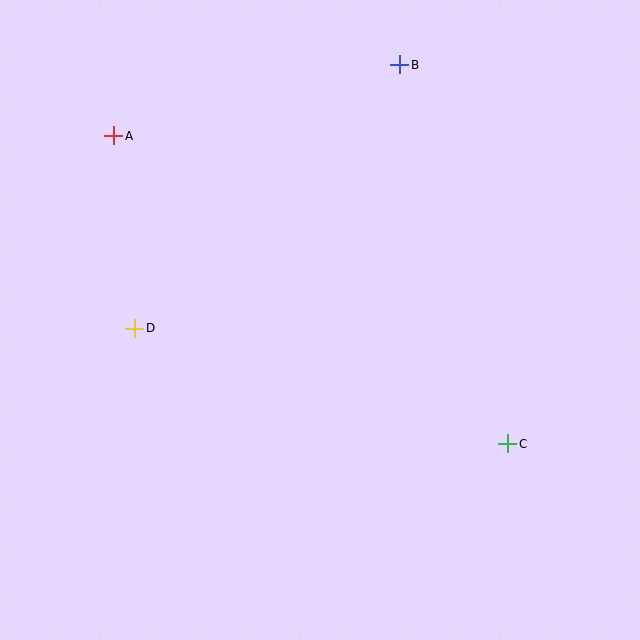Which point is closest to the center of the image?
Point D at (135, 329) is closest to the center.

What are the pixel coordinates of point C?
Point C is at (508, 444).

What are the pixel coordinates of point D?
Point D is at (135, 329).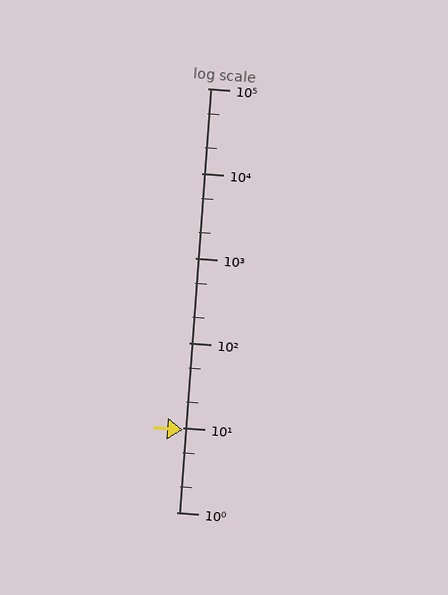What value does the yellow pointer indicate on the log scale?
The pointer indicates approximately 9.4.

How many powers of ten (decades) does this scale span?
The scale spans 5 decades, from 1 to 100000.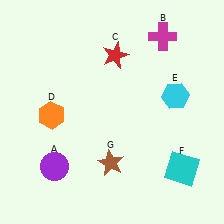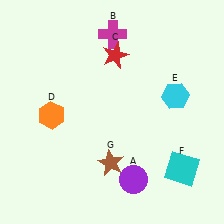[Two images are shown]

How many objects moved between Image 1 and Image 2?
2 objects moved between the two images.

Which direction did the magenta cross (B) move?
The magenta cross (B) moved left.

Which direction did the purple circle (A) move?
The purple circle (A) moved right.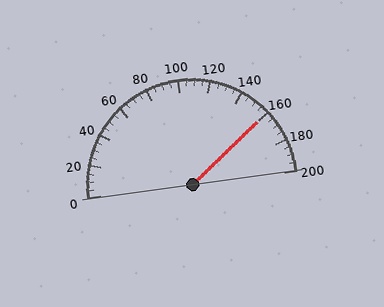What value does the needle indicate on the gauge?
The needle indicates approximately 160.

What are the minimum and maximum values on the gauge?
The gauge ranges from 0 to 200.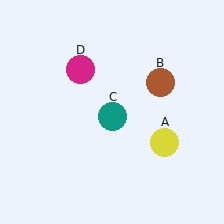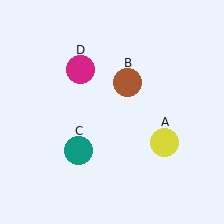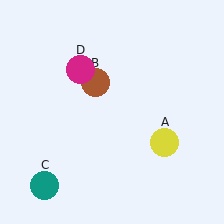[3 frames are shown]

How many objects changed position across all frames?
2 objects changed position: brown circle (object B), teal circle (object C).